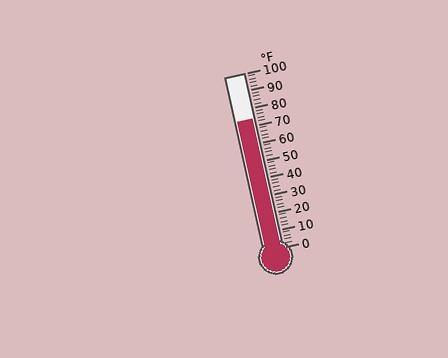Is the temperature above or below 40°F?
The temperature is above 40°F.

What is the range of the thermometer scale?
The thermometer scale ranges from 0°F to 100°F.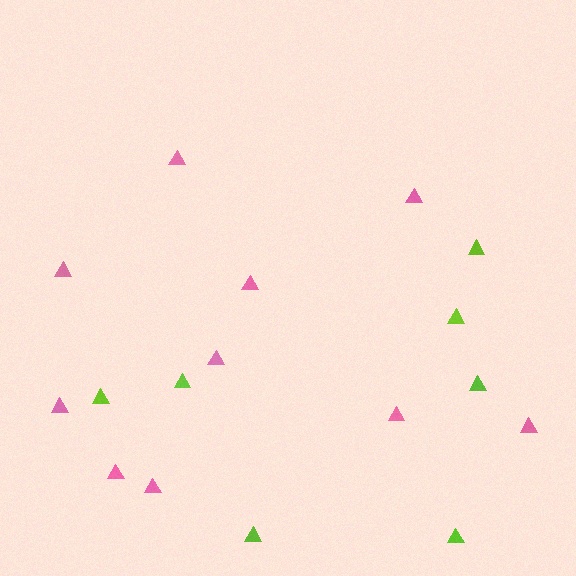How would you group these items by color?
There are 2 groups: one group of pink triangles (10) and one group of lime triangles (7).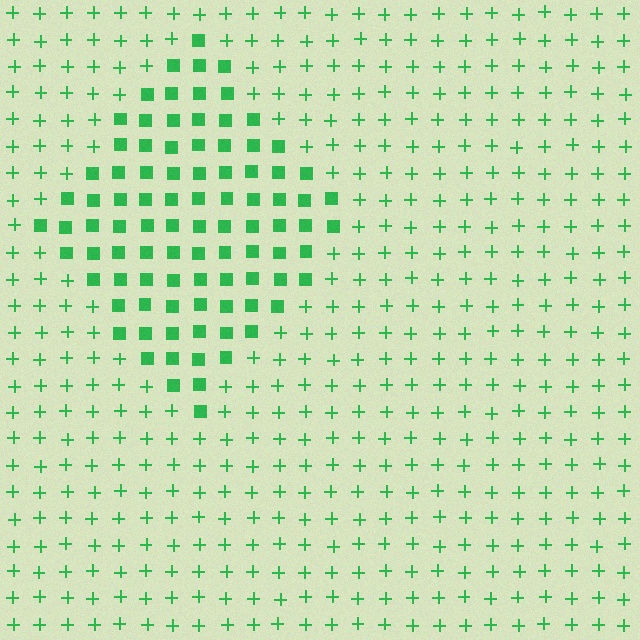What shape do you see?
I see a diamond.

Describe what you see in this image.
The image is filled with small green elements arranged in a uniform grid. A diamond-shaped region contains squares, while the surrounding area contains plus signs. The boundary is defined purely by the change in element shape.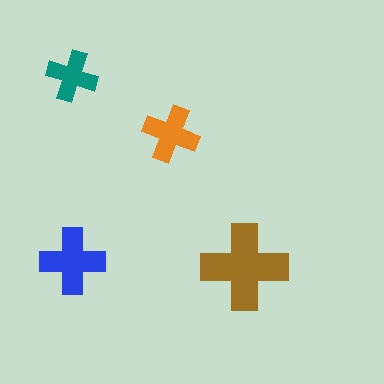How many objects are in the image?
There are 4 objects in the image.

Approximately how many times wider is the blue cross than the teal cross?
About 1.5 times wider.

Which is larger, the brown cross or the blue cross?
The brown one.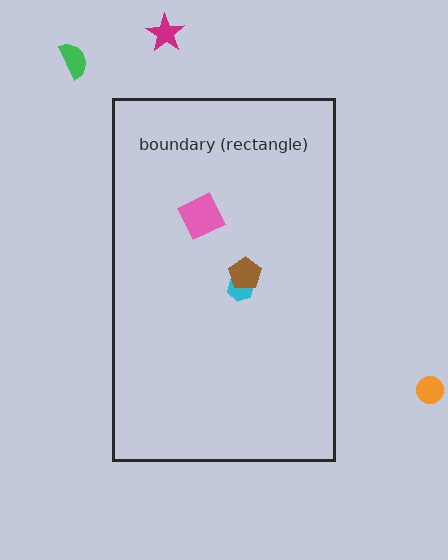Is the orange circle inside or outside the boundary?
Outside.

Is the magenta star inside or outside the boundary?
Outside.